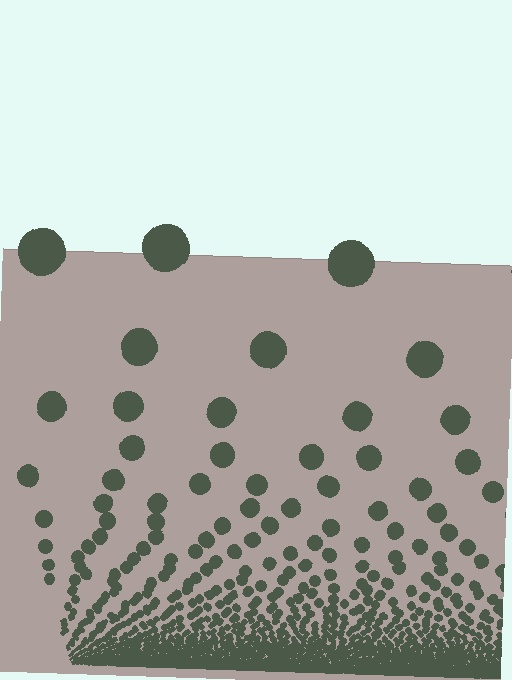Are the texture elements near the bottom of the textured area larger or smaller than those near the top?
Smaller. The gradient is inverted — elements near the bottom are smaller and denser.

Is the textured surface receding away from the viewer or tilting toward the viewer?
The surface appears to tilt toward the viewer. Texture elements get larger and sparser toward the top.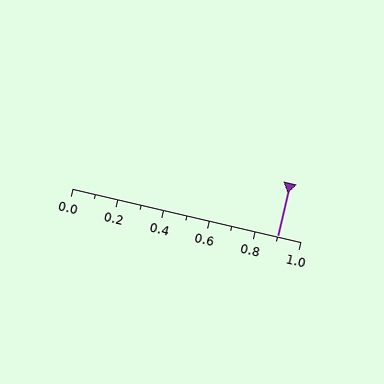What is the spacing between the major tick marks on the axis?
The major ticks are spaced 0.2 apart.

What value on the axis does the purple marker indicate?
The marker indicates approximately 0.9.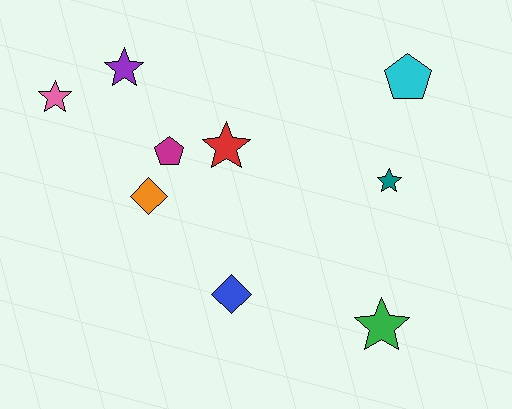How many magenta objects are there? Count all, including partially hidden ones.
There is 1 magenta object.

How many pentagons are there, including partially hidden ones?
There are 2 pentagons.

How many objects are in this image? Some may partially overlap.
There are 9 objects.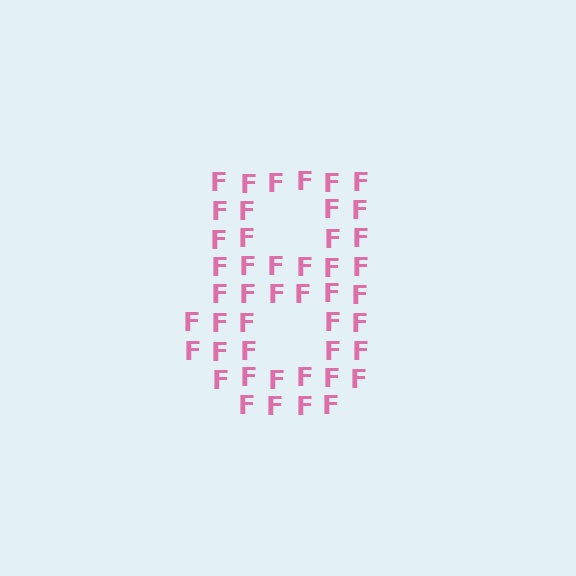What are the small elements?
The small elements are letter F's.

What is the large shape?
The large shape is the digit 8.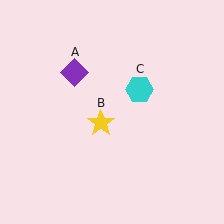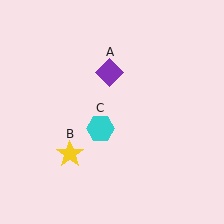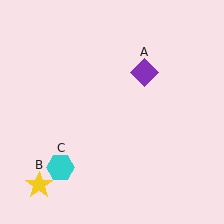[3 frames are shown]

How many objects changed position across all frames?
3 objects changed position: purple diamond (object A), yellow star (object B), cyan hexagon (object C).